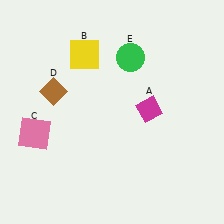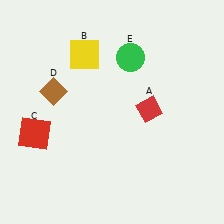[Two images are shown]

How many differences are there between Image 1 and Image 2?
There are 2 differences between the two images.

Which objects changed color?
A changed from magenta to red. C changed from pink to red.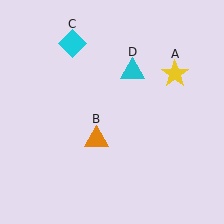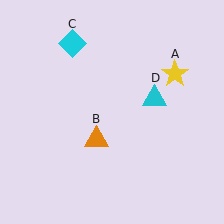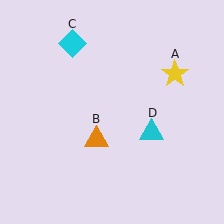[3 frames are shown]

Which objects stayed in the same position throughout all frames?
Yellow star (object A) and orange triangle (object B) and cyan diamond (object C) remained stationary.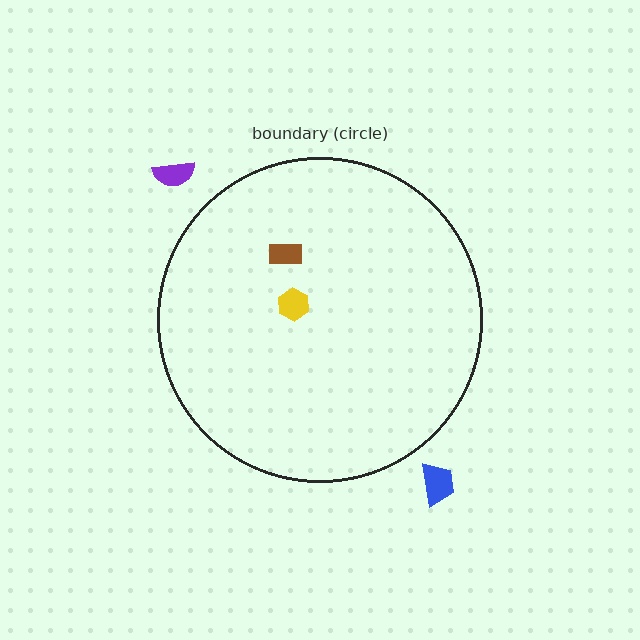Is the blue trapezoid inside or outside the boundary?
Outside.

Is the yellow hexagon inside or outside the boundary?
Inside.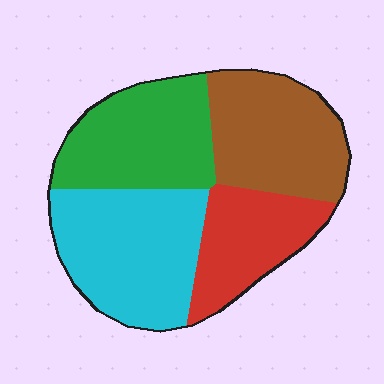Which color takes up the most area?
Cyan, at roughly 30%.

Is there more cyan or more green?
Cyan.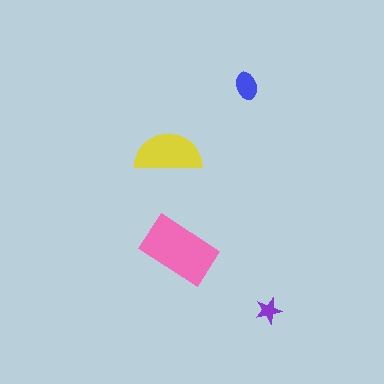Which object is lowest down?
The purple star is bottommost.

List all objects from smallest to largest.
The purple star, the blue ellipse, the yellow semicircle, the pink rectangle.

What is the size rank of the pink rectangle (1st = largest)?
1st.